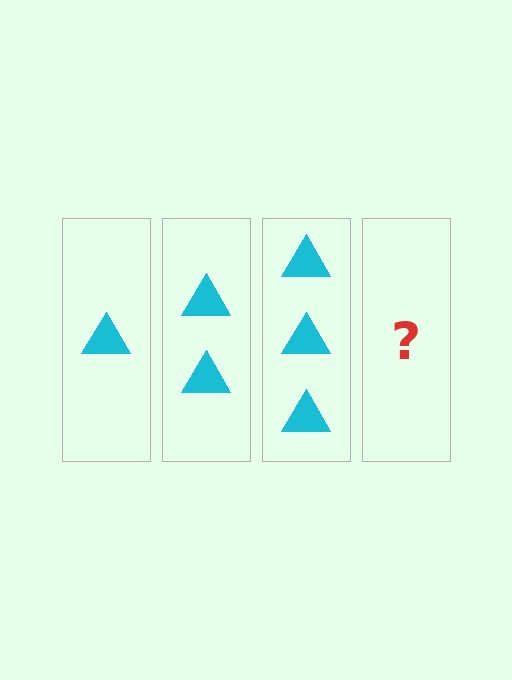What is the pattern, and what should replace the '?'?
The pattern is that each step adds one more triangle. The '?' should be 4 triangles.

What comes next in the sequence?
The next element should be 4 triangles.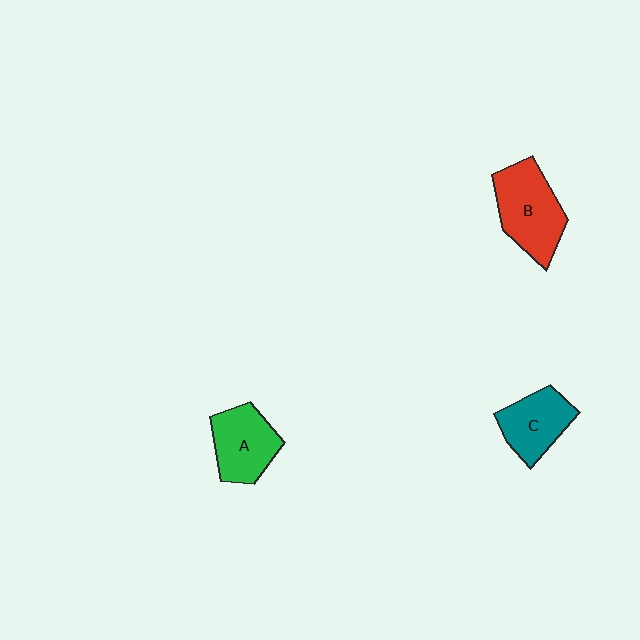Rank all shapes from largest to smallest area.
From largest to smallest: B (red), A (green), C (teal).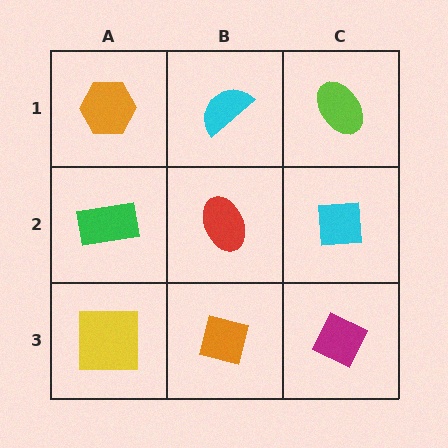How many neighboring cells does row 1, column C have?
2.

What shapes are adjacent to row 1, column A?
A green rectangle (row 2, column A), a cyan semicircle (row 1, column B).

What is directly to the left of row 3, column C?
An orange square.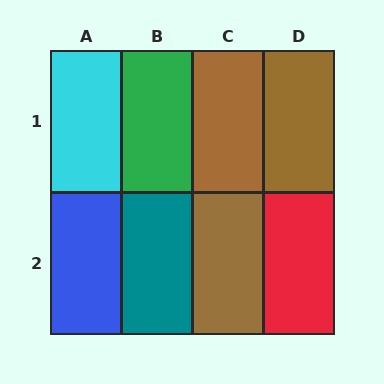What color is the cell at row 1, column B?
Green.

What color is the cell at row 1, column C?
Brown.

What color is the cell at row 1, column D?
Brown.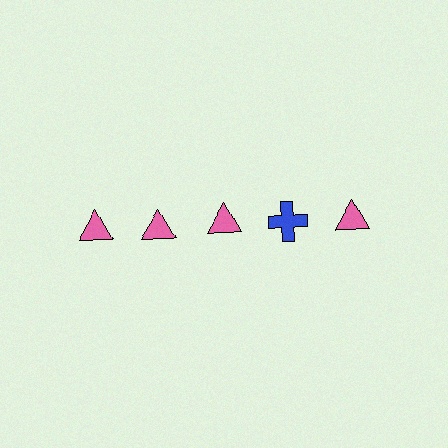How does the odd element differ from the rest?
It differs in both color (blue instead of pink) and shape (cross instead of triangle).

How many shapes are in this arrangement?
There are 5 shapes arranged in a grid pattern.